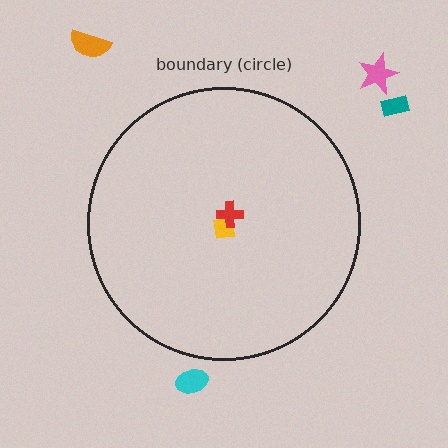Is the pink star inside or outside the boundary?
Outside.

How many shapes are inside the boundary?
2 inside, 4 outside.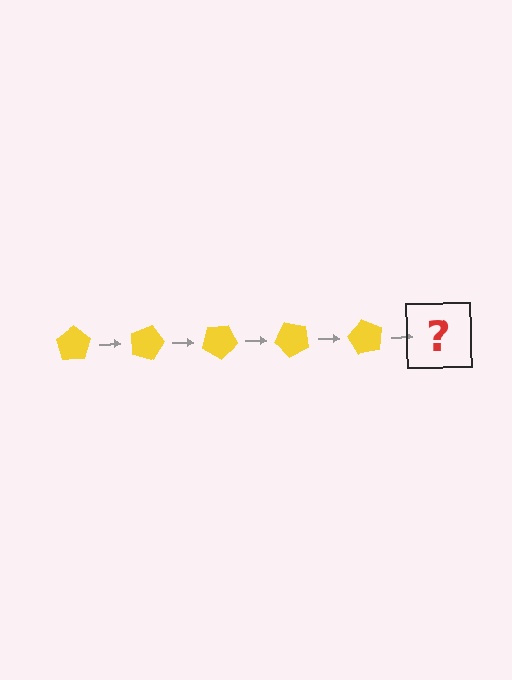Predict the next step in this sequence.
The next step is a yellow pentagon rotated 75 degrees.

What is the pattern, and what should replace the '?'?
The pattern is that the pentagon rotates 15 degrees each step. The '?' should be a yellow pentagon rotated 75 degrees.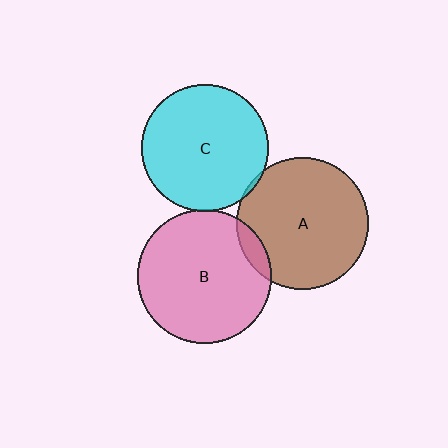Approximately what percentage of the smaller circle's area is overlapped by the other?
Approximately 10%.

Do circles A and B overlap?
Yes.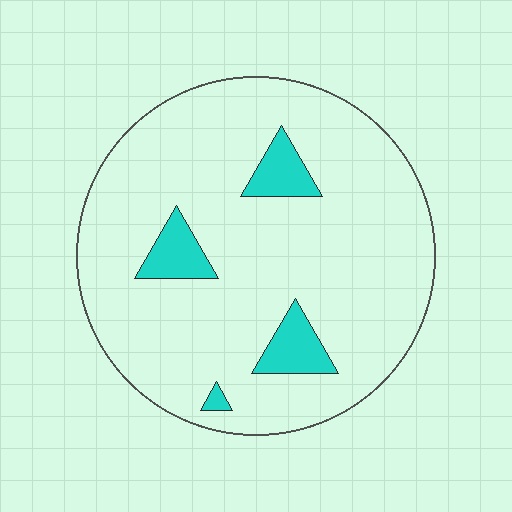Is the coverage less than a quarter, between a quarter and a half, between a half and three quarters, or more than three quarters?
Less than a quarter.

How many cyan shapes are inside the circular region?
4.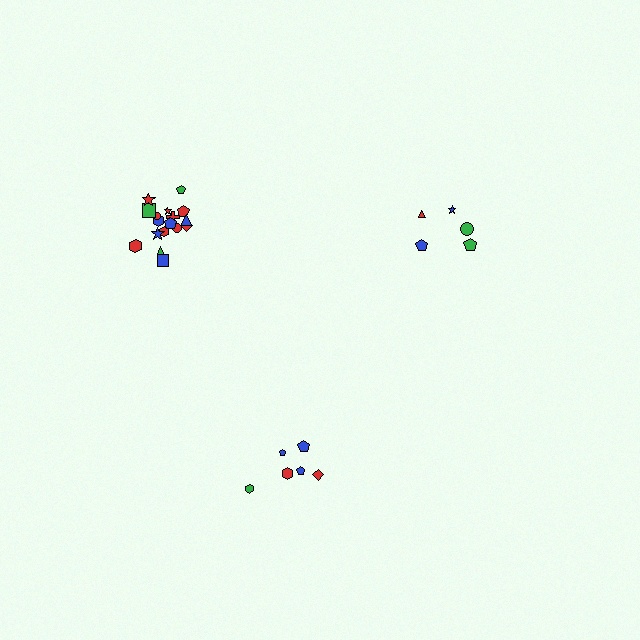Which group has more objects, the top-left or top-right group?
The top-left group.